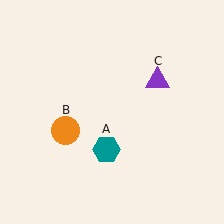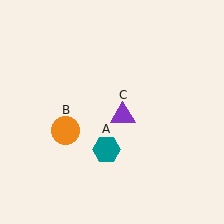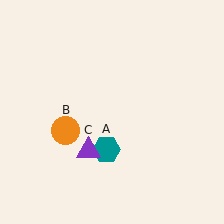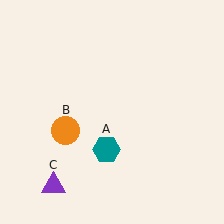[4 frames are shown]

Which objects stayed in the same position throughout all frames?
Teal hexagon (object A) and orange circle (object B) remained stationary.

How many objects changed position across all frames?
1 object changed position: purple triangle (object C).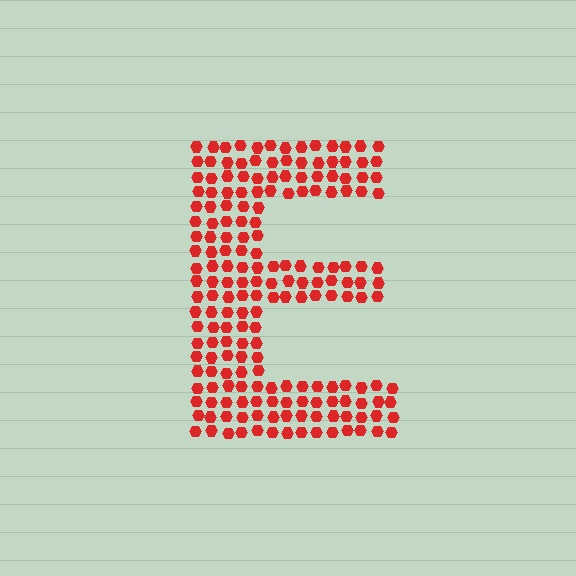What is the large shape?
The large shape is the letter E.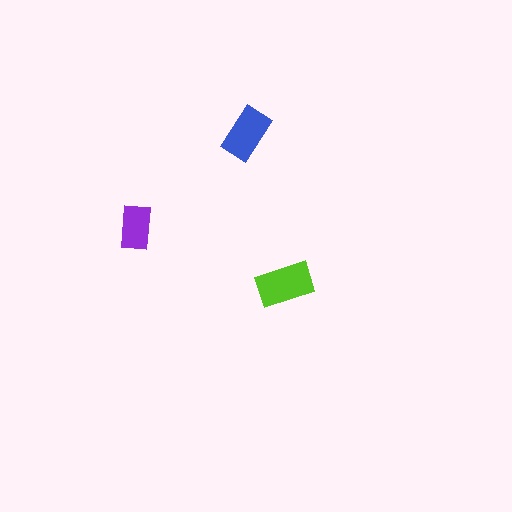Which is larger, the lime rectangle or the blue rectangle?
The lime one.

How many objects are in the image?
There are 3 objects in the image.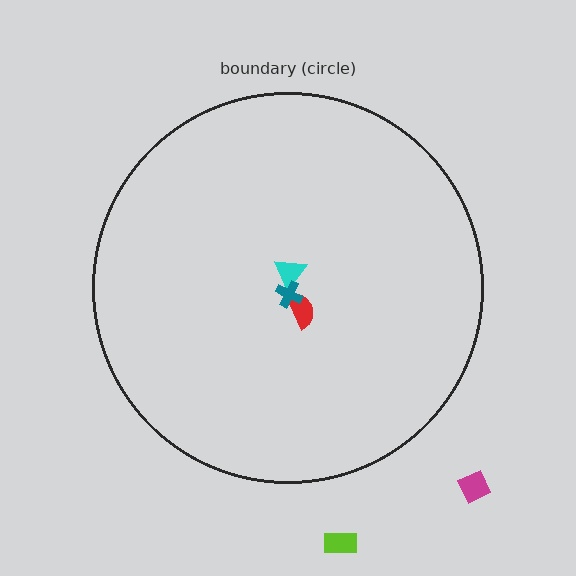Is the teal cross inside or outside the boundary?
Inside.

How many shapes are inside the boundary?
3 inside, 2 outside.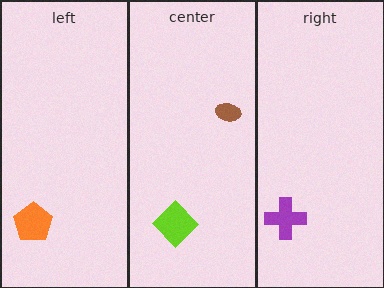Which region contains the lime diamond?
The center region.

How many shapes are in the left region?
1.